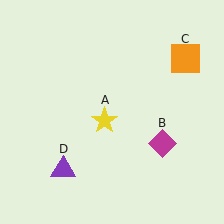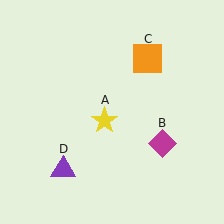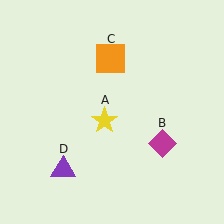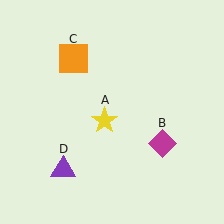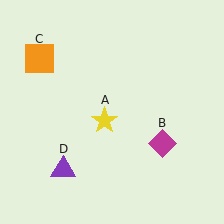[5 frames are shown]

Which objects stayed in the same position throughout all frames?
Yellow star (object A) and magenta diamond (object B) and purple triangle (object D) remained stationary.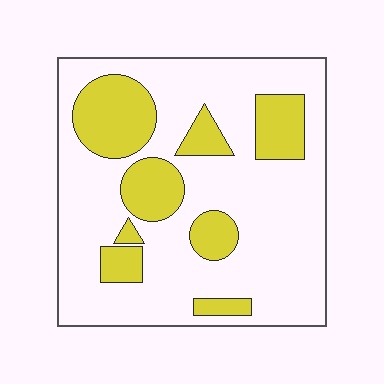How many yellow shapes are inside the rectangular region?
8.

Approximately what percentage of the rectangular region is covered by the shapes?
Approximately 25%.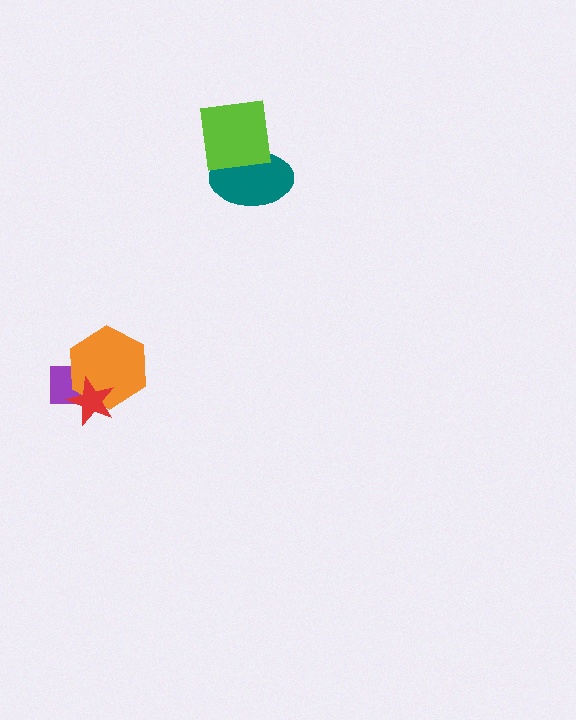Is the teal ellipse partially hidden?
Yes, it is partially covered by another shape.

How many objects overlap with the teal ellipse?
1 object overlaps with the teal ellipse.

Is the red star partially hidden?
No, no other shape covers it.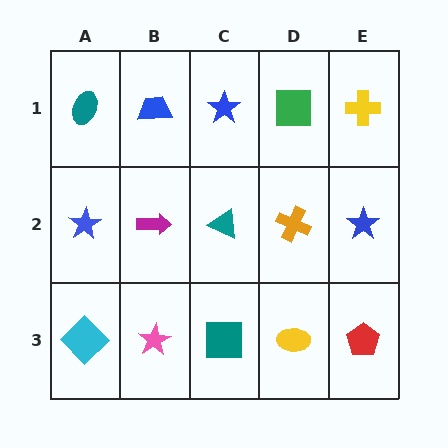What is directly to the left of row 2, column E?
An orange cross.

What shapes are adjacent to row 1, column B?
A magenta arrow (row 2, column B), a teal ellipse (row 1, column A), a blue star (row 1, column C).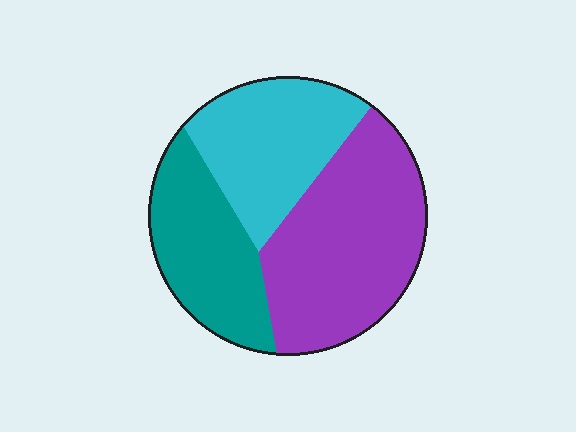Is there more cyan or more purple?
Purple.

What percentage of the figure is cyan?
Cyan covers 29% of the figure.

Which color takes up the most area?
Purple, at roughly 45%.